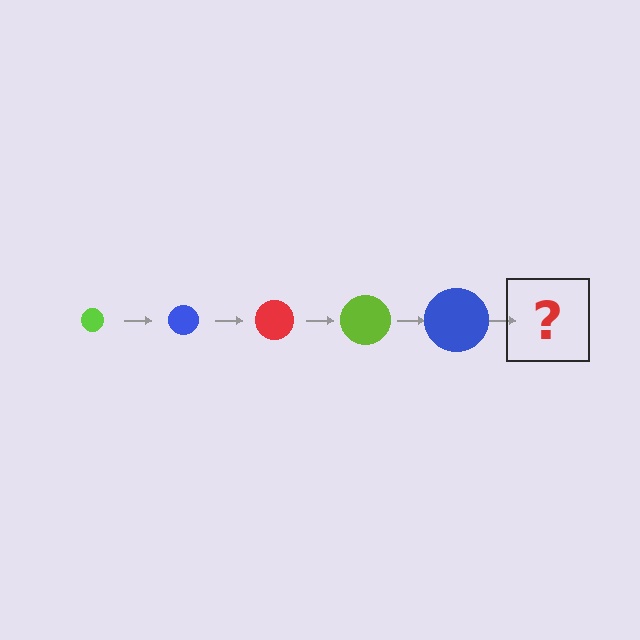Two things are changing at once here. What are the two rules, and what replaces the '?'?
The two rules are that the circle grows larger each step and the color cycles through lime, blue, and red. The '?' should be a red circle, larger than the previous one.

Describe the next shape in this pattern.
It should be a red circle, larger than the previous one.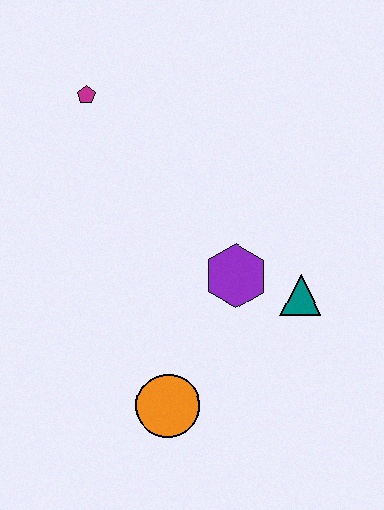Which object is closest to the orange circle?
The purple hexagon is closest to the orange circle.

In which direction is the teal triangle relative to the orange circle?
The teal triangle is to the right of the orange circle.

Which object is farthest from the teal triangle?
The magenta pentagon is farthest from the teal triangle.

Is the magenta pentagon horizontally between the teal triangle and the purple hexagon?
No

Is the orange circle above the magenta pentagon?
No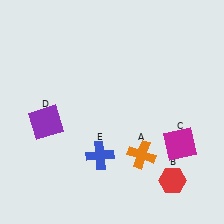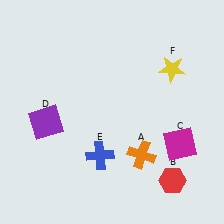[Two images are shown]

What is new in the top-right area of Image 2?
A yellow star (F) was added in the top-right area of Image 2.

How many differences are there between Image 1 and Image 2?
There is 1 difference between the two images.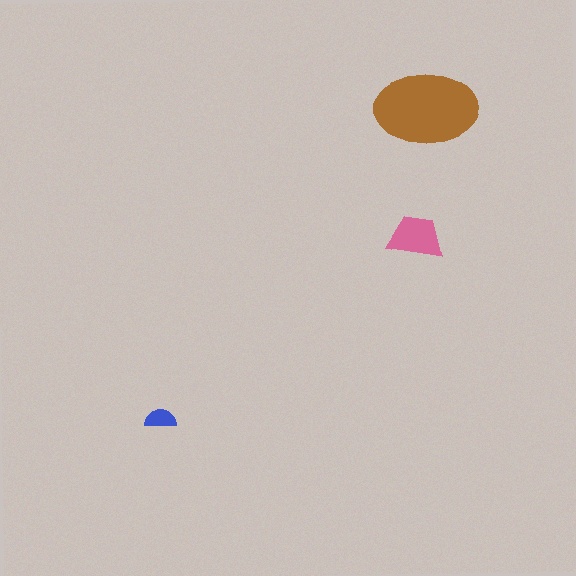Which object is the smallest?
The blue semicircle.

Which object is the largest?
The brown ellipse.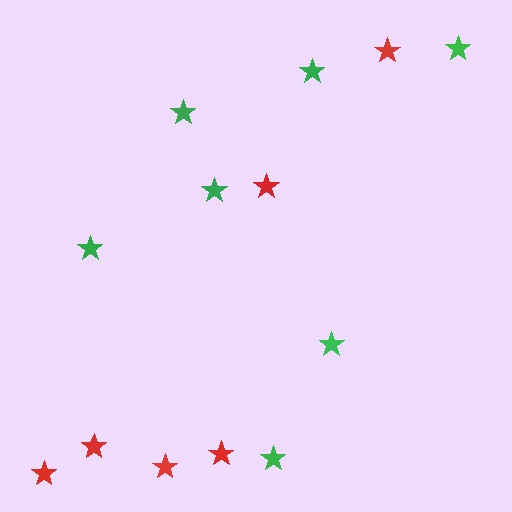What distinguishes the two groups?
There are 2 groups: one group of red stars (6) and one group of green stars (7).